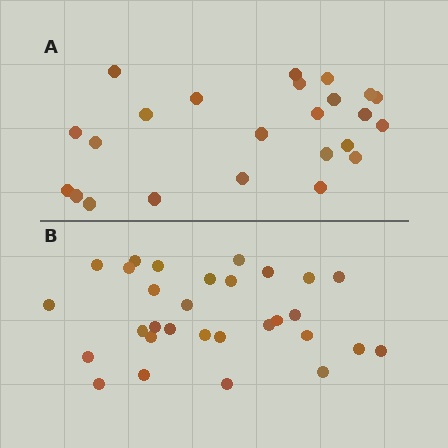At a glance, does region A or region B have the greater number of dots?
Region B (the bottom region) has more dots.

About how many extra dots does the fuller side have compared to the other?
Region B has about 6 more dots than region A.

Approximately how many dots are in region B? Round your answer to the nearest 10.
About 30 dots.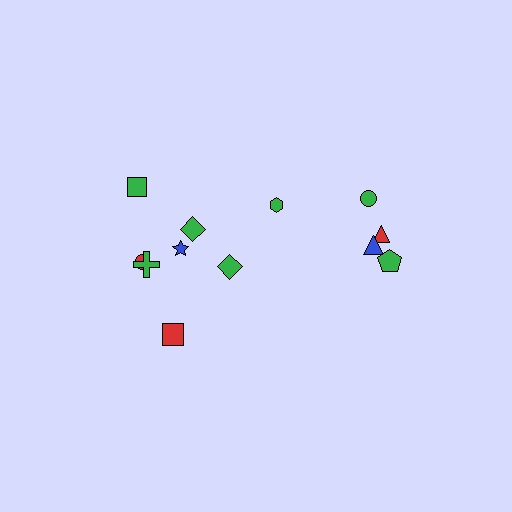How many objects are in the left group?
There are 7 objects.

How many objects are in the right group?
There are 5 objects.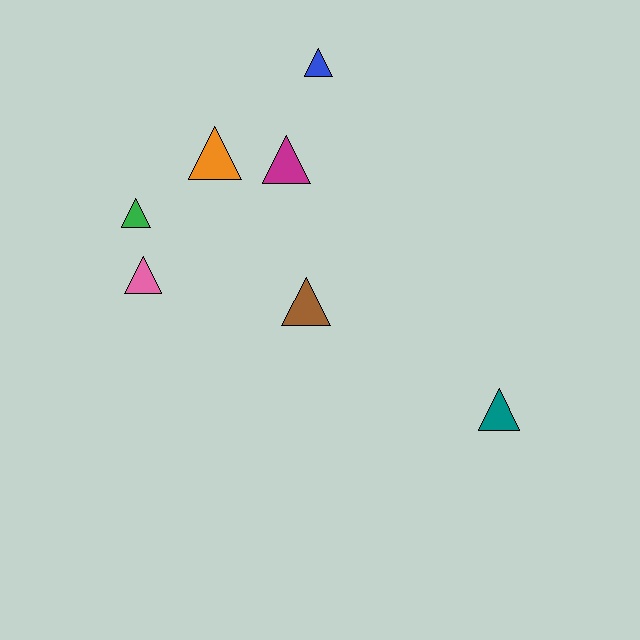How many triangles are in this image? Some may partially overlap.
There are 7 triangles.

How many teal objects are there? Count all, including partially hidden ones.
There is 1 teal object.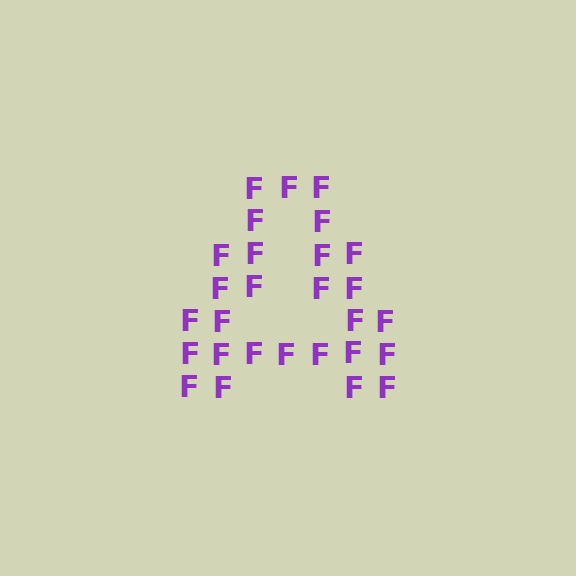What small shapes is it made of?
It is made of small letter F's.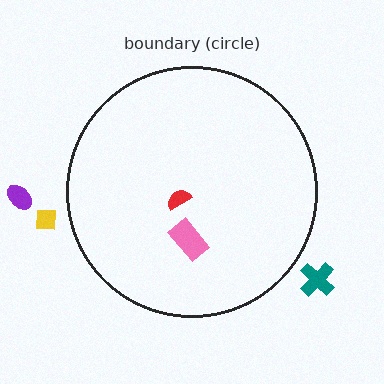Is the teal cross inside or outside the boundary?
Outside.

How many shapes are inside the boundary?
2 inside, 3 outside.